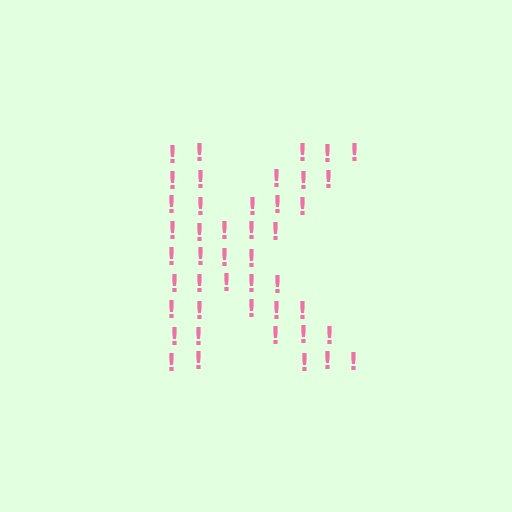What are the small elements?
The small elements are exclamation marks.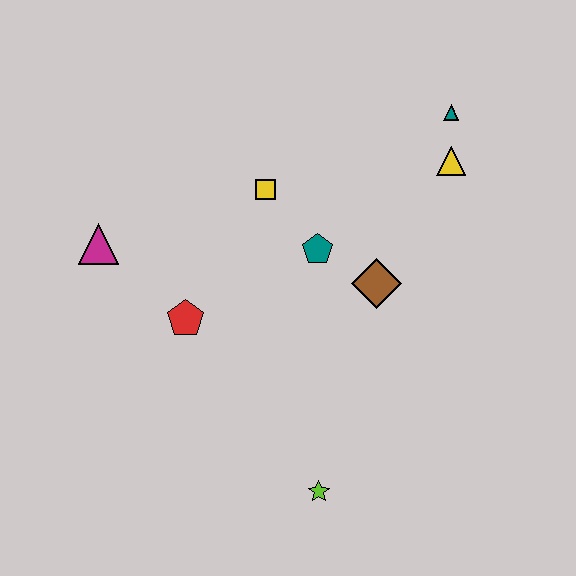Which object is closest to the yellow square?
The teal pentagon is closest to the yellow square.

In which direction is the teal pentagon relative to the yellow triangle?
The teal pentagon is to the left of the yellow triangle.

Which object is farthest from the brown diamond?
The magenta triangle is farthest from the brown diamond.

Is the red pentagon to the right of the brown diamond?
No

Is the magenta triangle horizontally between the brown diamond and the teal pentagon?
No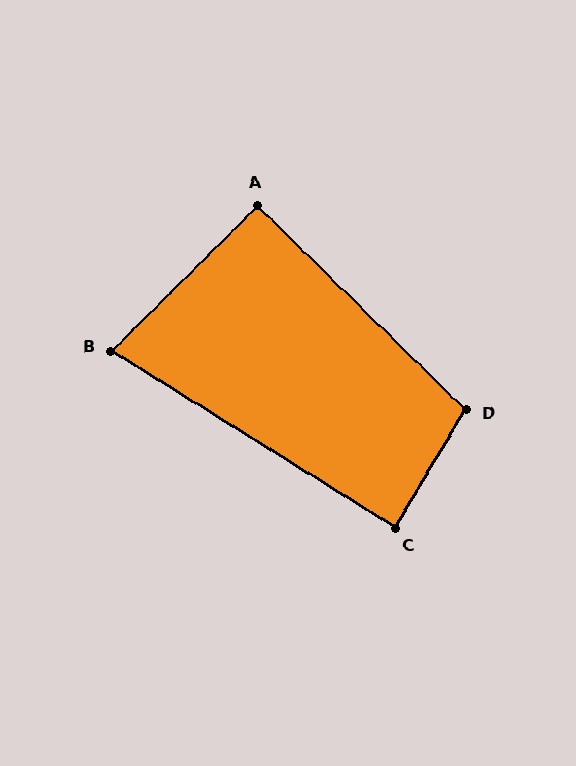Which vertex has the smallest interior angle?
B, at approximately 77 degrees.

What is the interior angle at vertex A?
Approximately 91 degrees (approximately right).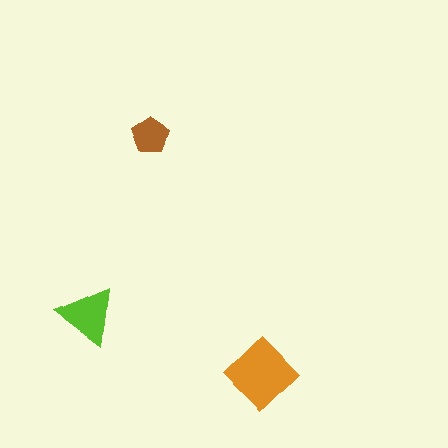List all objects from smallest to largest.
The brown pentagon, the lime triangle, the orange diamond.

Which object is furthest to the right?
The orange diamond is rightmost.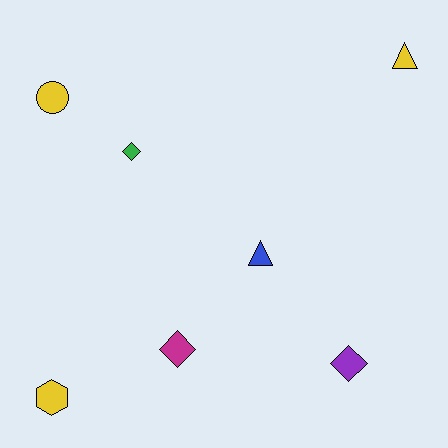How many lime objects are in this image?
There are no lime objects.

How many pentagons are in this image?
There are no pentagons.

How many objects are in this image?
There are 7 objects.